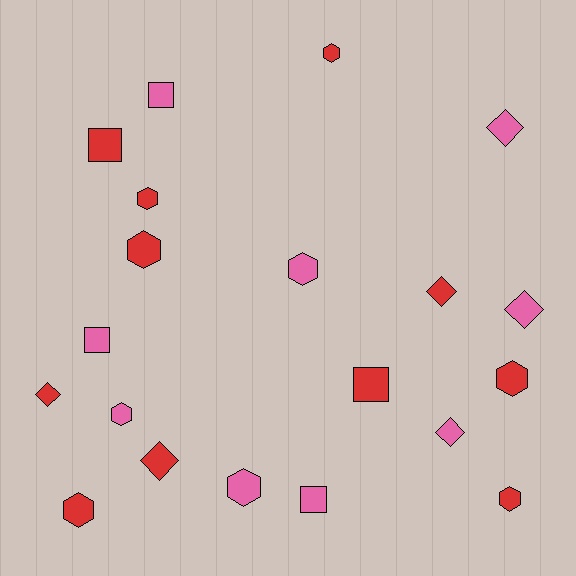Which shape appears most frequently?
Hexagon, with 9 objects.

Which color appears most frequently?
Red, with 11 objects.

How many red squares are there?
There are 2 red squares.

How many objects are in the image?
There are 20 objects.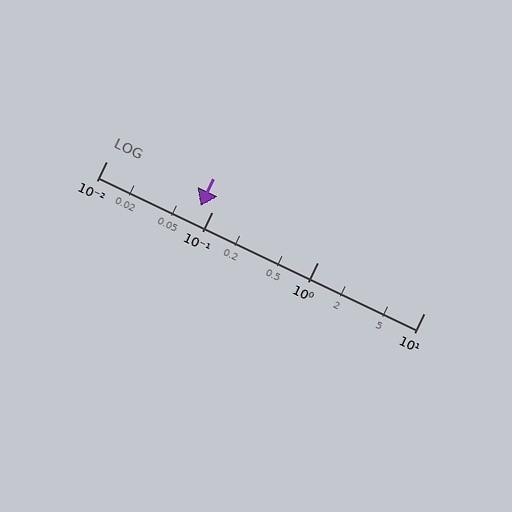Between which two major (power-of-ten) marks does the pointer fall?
The pointer is between 0.01 and 0.1.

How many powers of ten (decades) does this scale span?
The scale spans 3 decades, from 0.01 to 10.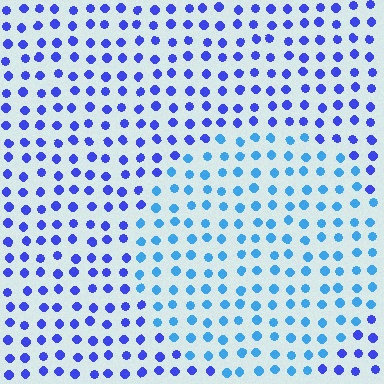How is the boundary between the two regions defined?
The boundary is defined purely by a slight shift in hue (about 34 degrees). Spacing, size, and orientation are identical on both sides.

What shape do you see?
I see a circle.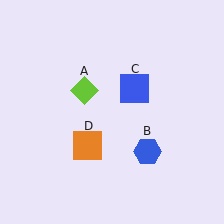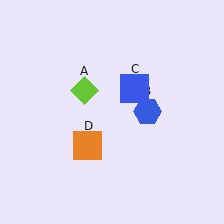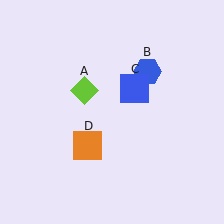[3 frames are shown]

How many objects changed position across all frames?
1 object changed position: blue hexagon (object B).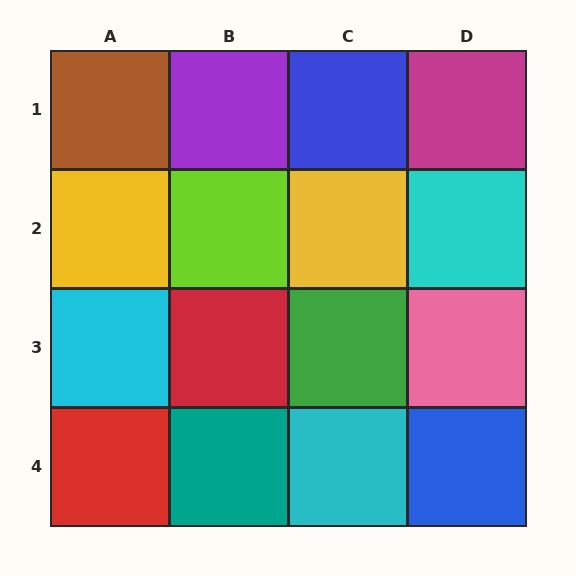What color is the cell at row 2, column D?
Cyan.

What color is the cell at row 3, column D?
Pink.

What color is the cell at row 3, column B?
Red.